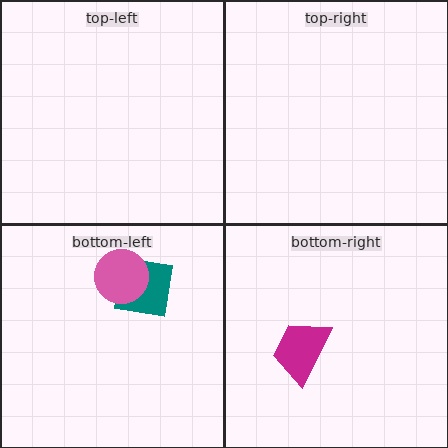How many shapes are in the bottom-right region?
1.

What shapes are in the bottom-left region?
The teal square, the pink circle.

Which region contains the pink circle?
The bottom-left region.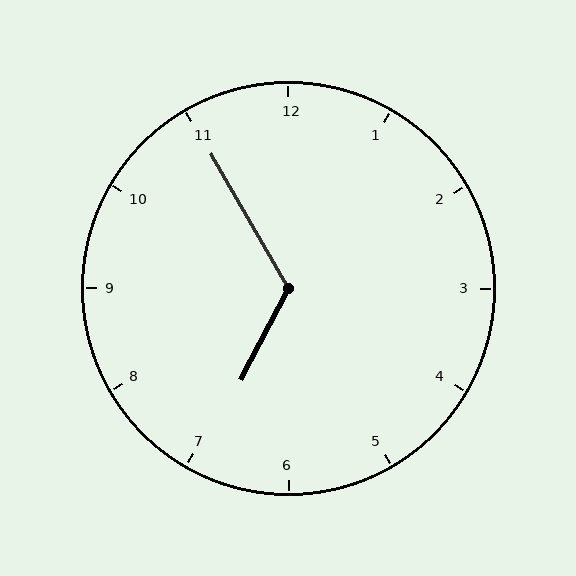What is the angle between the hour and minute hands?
Approximately 122 degrees.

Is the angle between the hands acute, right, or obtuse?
It is obtuse.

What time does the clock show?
6:55.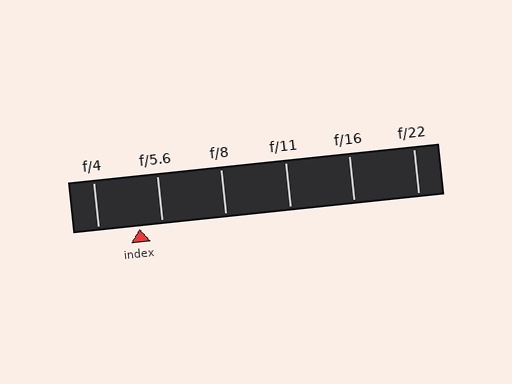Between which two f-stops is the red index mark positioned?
The index mark is between f/4 and f/5.6.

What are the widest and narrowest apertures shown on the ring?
The widest aperture shown is f/4 and the narrowest is f/22.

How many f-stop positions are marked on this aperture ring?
There are 6 f-stop positions marked.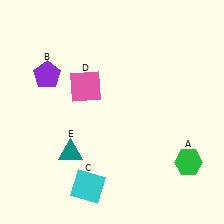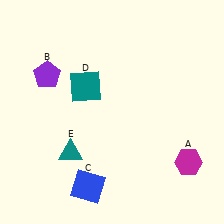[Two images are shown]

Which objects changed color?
A changed from green to magenta. C changed from cyan to blue. D changed from pink to teal.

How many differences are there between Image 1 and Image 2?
There are 3 differences between the two images.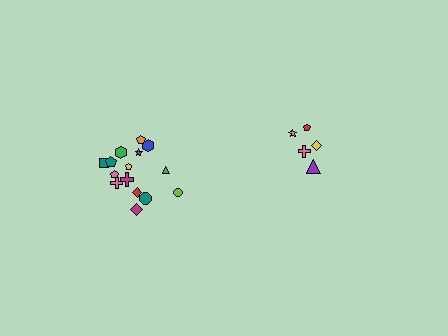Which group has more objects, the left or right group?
The left group.